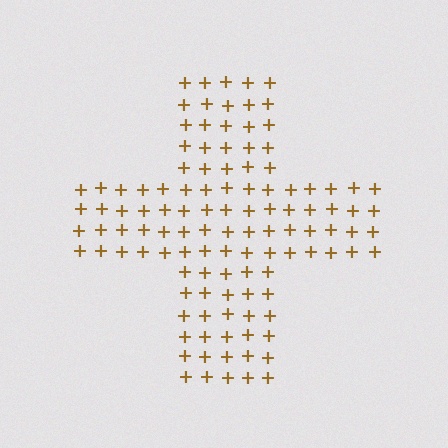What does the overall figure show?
The overall figure shows a cross.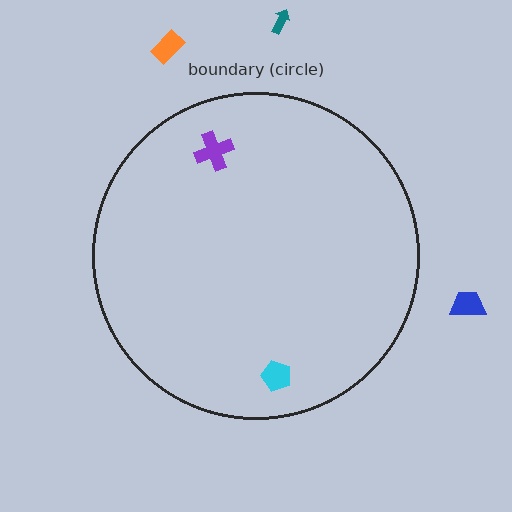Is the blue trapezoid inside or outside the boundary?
Outside.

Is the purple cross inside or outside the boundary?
Inside.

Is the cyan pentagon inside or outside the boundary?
Inside.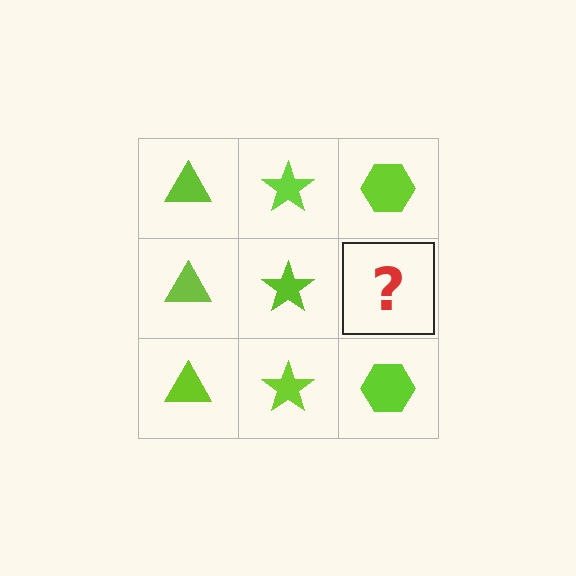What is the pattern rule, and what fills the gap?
The rule is that each column has a consistent shape. The gap should be filled with a lime hexagon.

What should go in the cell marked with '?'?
The missing cell should contain a lime hexagon.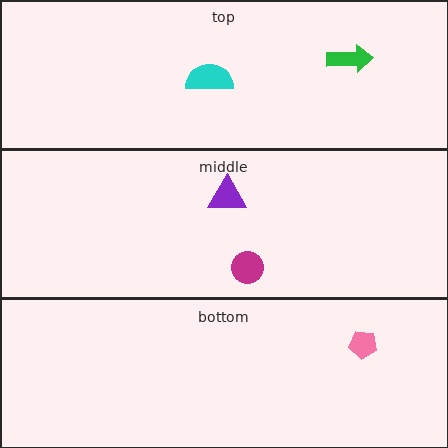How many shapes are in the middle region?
2.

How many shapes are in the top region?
2.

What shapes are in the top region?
The green arrow, the cyan semicircle.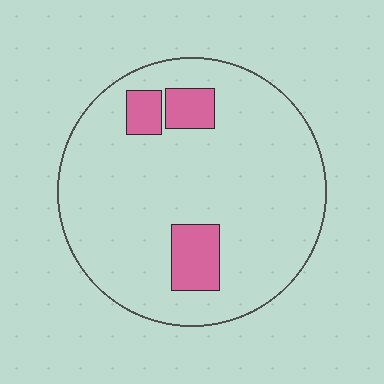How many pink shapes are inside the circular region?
3.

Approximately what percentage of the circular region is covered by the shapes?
Approximately 10%.